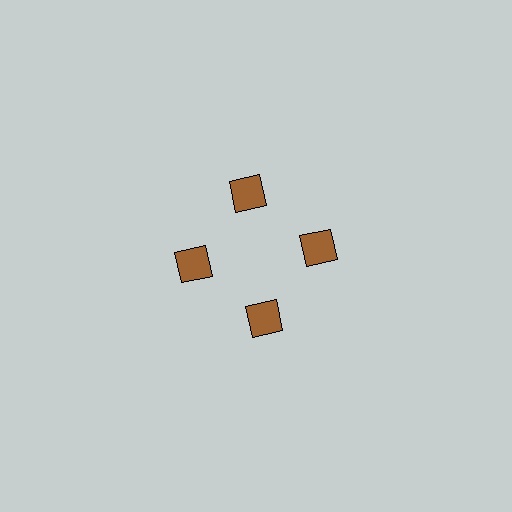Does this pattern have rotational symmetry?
Yes, this pattern has 4-fold rotational symmetry. It looks the same after rotating 90 degrees around the center.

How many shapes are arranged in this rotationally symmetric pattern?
There are 4 shapes, arranged in 4 groups of 1.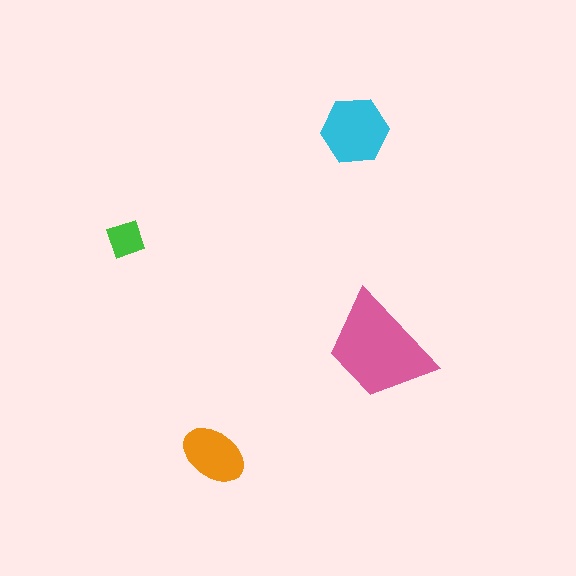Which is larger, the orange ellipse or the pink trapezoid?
The pink trapezoid.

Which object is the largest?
The pink trapezoid.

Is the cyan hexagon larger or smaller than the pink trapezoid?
Smaller.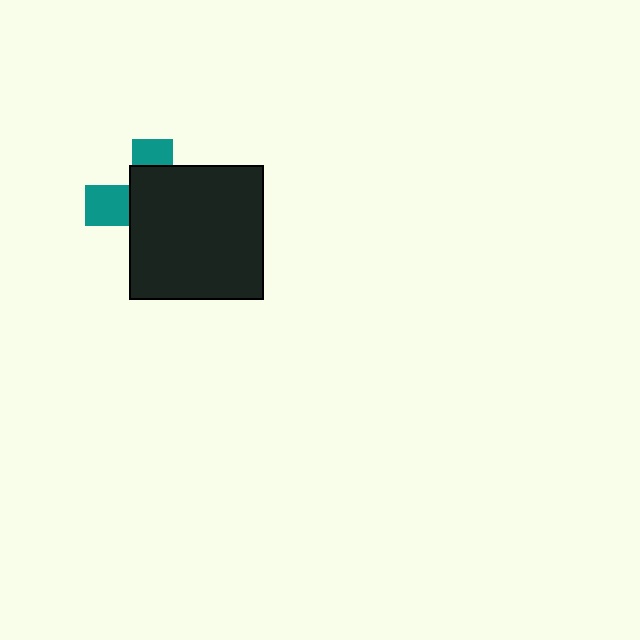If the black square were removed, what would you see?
You would see the complete teal cross.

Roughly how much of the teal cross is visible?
A small part of it is visible (roughly 31%).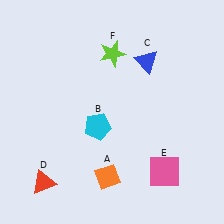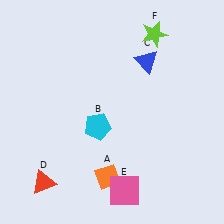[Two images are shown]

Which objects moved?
The objects that moved are: the pink square (E), the lime star (F).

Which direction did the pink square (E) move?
The pink square (E) moved left.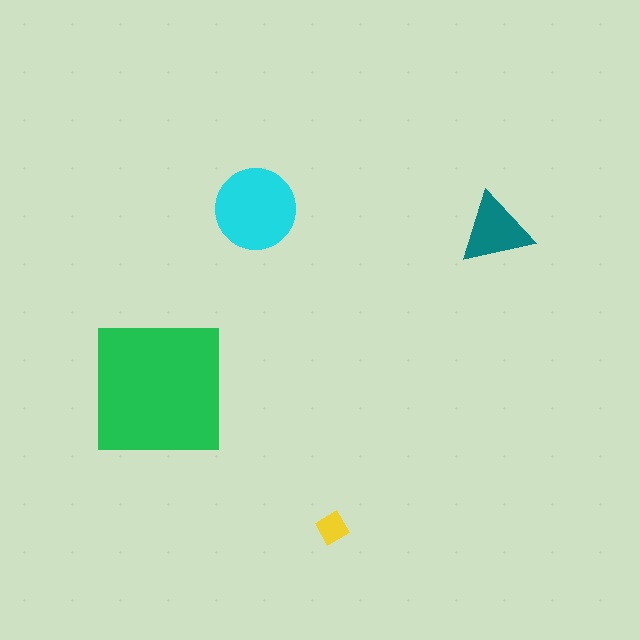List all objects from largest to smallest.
The green square, the cyan circle, the teal triangle, the yellow diamond.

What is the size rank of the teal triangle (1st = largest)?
3rd.